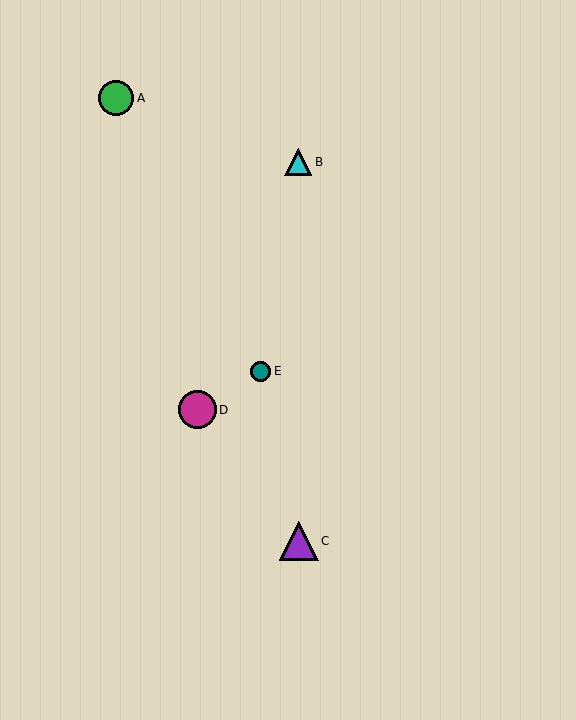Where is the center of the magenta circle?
The center of the magenta circle is at (197, 410).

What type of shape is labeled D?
Shape D is a magenta circle.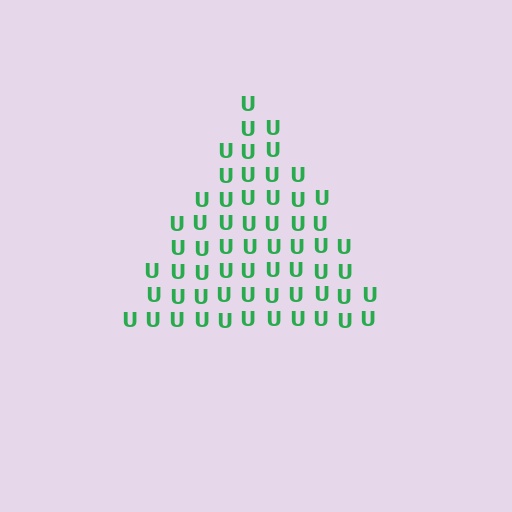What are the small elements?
The small elements are letter U's.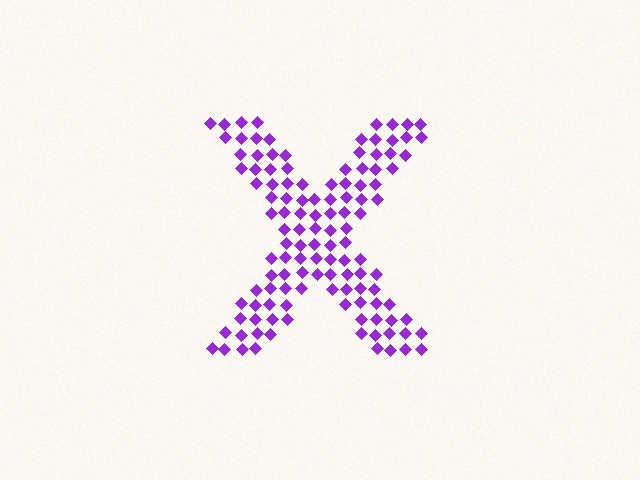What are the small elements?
The small elements are diamonds.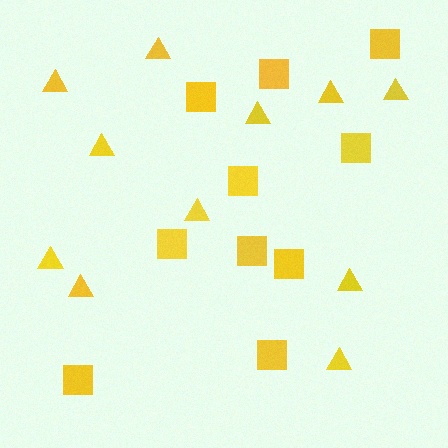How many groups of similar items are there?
There are 2 groups: one group of squares (10) and one group of triangles (11).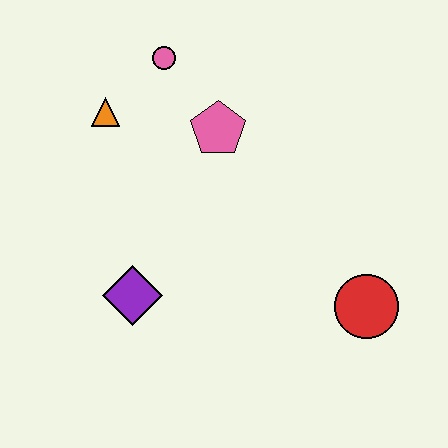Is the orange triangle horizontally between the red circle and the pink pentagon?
No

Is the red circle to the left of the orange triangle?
No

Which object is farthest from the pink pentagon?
The red circle is farthest from the pink pentagon.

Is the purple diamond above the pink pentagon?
No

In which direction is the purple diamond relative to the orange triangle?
The purple diamond is below the orange triangle.